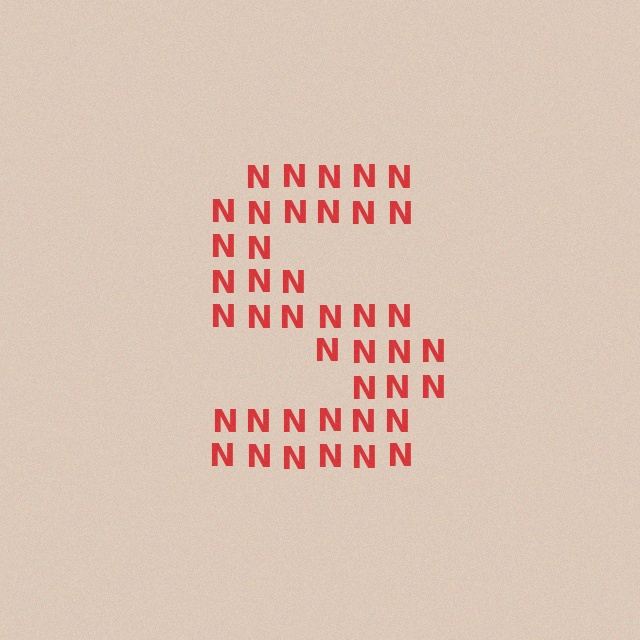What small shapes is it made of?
It is made of small letter N's.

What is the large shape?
The large shape is the letter S.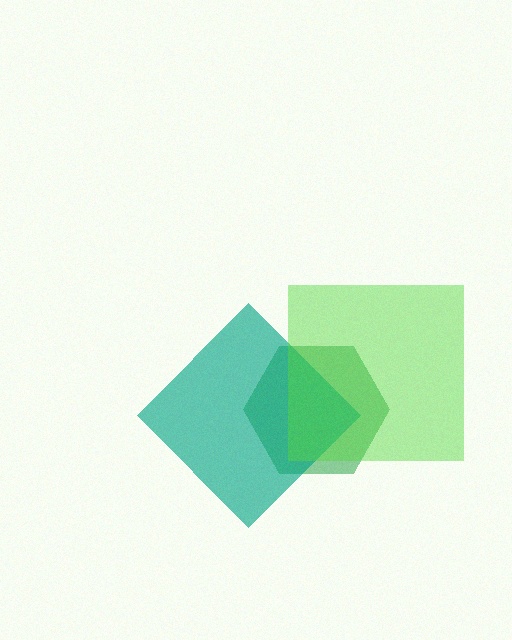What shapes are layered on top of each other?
The layered shapes are: a green hexagon, a teal diamond, a lime square.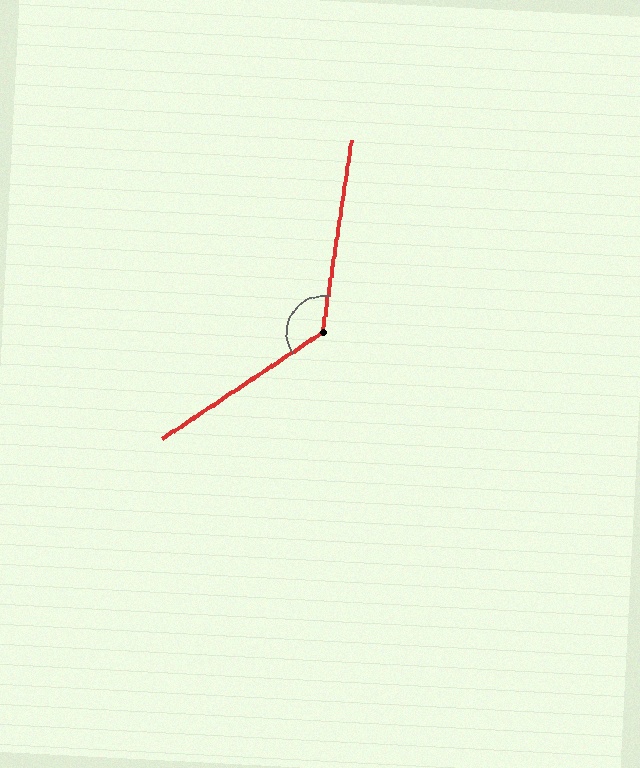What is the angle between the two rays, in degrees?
Approximately 132 degrees.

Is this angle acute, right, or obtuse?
It is obtuse.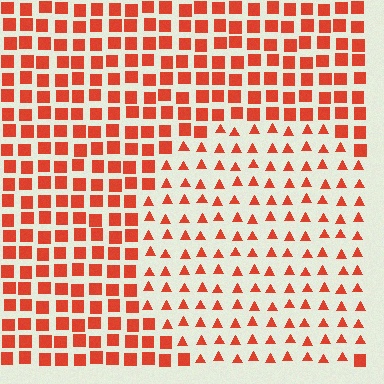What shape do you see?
I see a circle.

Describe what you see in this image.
The image is filled with small red elements arranged in a uniform grid. A circle-shaped region contains triangles, while the surrounding area contains squares. The boundary is defined purely by the change in element shape.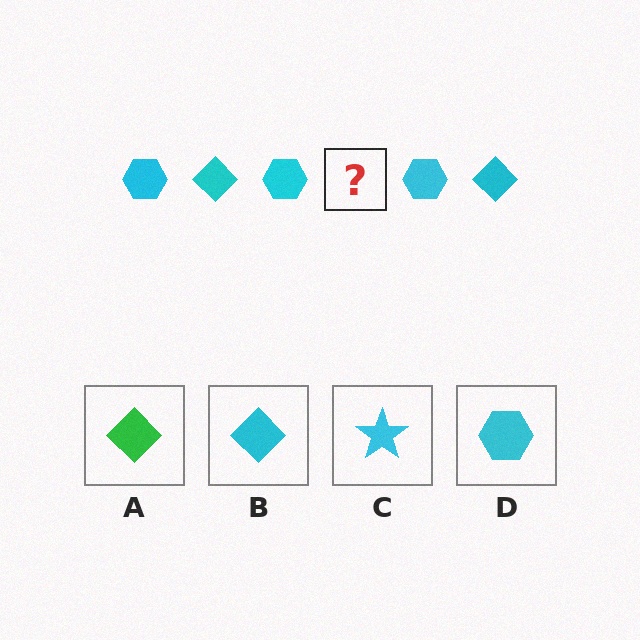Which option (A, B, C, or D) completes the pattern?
B.